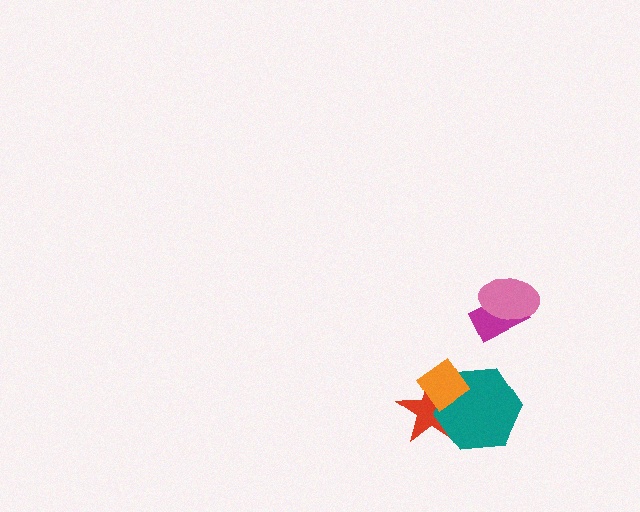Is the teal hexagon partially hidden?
Yes, it is partially covered by another shape.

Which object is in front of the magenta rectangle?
The pink ellipse is in front of the magenta rectangle.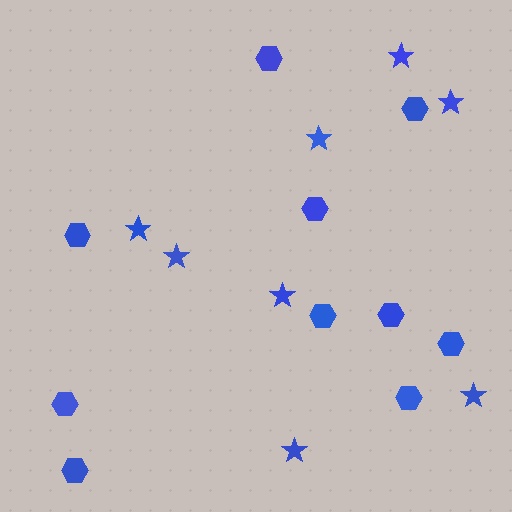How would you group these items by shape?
There are 2 groups: one group of stars (8) and one group of hexagons (10).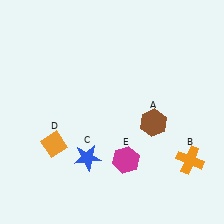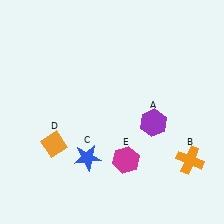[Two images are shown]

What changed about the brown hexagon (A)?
In Image 1, A is brown. In Image 2, it changed to purple.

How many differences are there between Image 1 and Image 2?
There is 1 difference between the two images.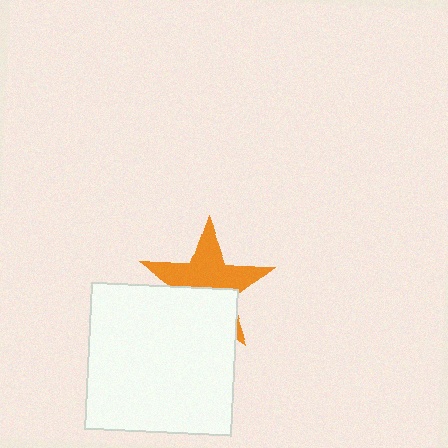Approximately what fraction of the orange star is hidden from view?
Roughly 43% of the orange star is hidden behind the white square.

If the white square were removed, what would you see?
You would see the complete orange star.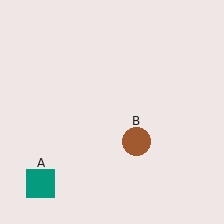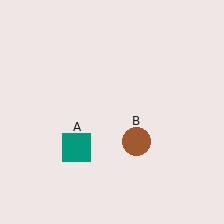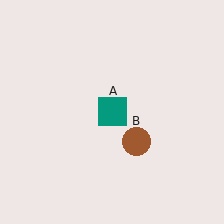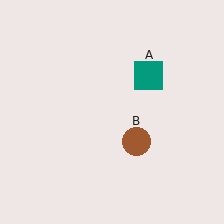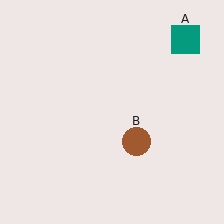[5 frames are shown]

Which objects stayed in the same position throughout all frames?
Brown circle (object B) remained stationary.